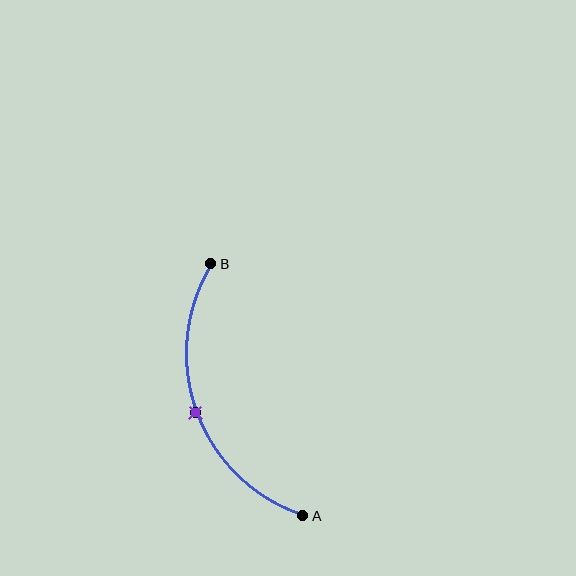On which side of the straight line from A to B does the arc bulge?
The arc bulges to the left of the straight line connecting A and B.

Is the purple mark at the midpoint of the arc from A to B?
Yes. The purple mark lies on the arc at equal arc-length from both A and B — it is the arc midpoint.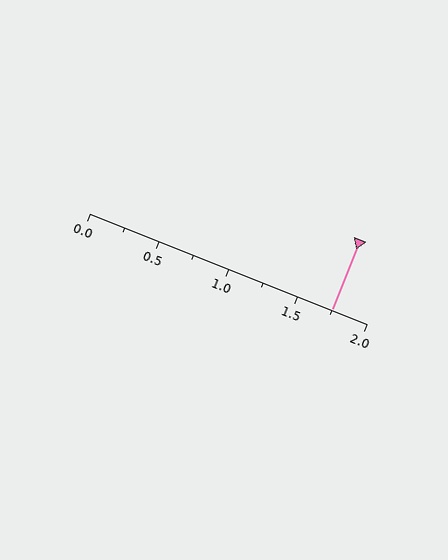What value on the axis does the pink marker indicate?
The marker indicates approximately 1.75.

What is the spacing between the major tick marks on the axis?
The major ticks are spaced 0.5 apart.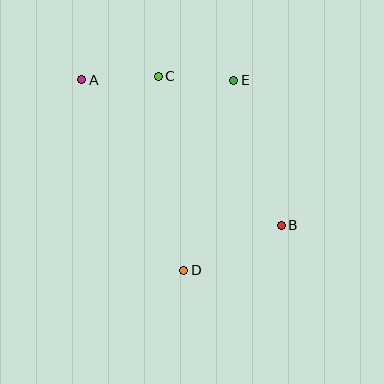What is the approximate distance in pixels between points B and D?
The distance between B and D is approximately 108 pixels.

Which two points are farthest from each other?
Points A and B are farthest from each other.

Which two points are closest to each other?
Points C and E are closest to each other.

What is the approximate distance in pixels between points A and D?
The distance between A and D is approximately 216 pixels.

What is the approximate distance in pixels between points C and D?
The distance between C and D is approximately 196 pixels.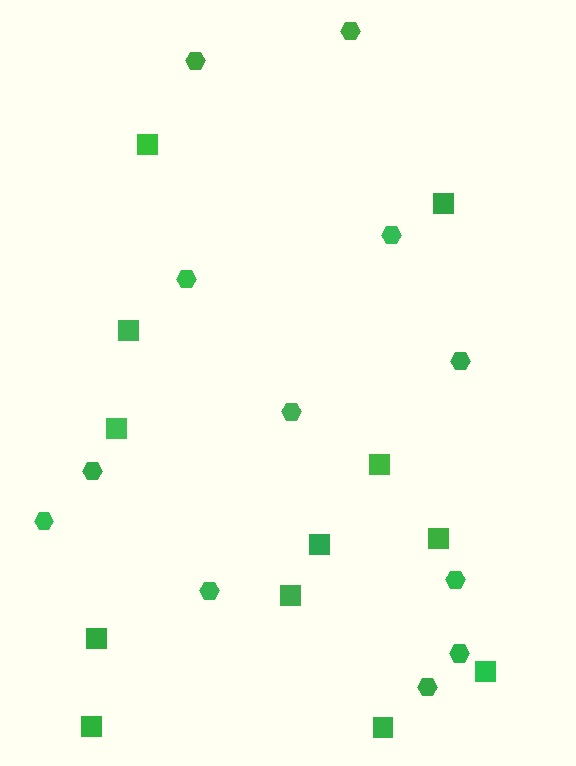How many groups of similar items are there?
There are 2 groups: one group of hexagons (12) and one group of squares (12).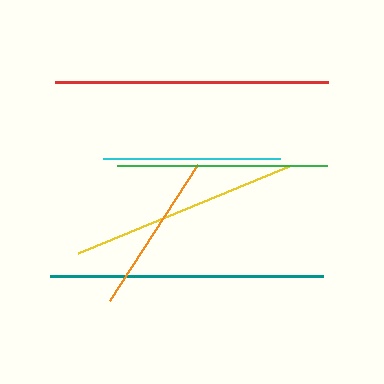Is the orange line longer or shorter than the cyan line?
The cyan line is longer than the orange line.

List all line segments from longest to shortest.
From longest to shortest: red, teal, yellow, green, cyan, orange.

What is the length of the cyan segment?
The cyan segment is approximately 177 pixels long.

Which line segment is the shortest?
The orange line is the shortest at approximately 162 pixels.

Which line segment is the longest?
The red line is the longest at approximately 274 pixels.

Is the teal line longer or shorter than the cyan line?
The teal line is longer than the cyan line.